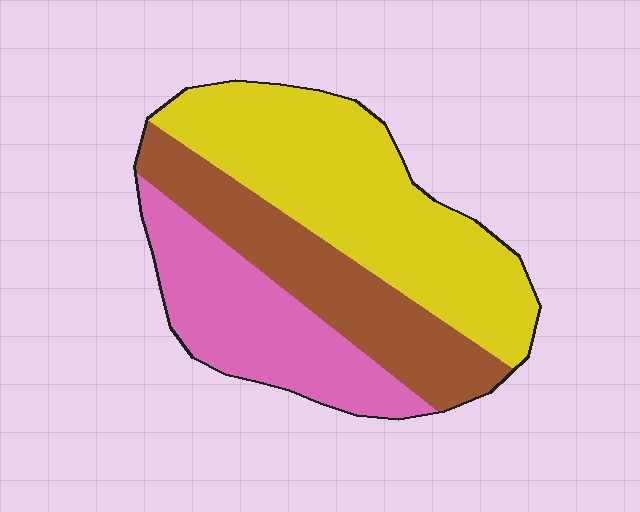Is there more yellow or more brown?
Yellow.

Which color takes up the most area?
Yellow, at roughly 45%.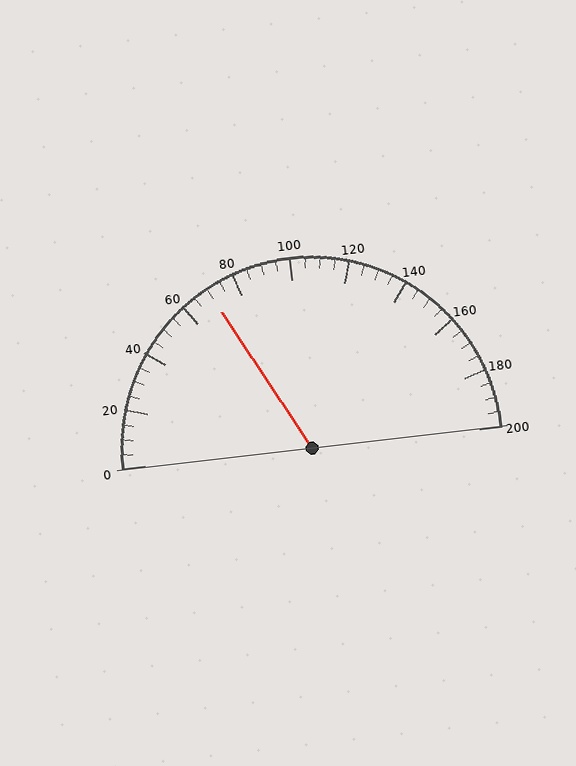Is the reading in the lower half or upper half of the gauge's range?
The reading is in the lower half of the range (0 to 200).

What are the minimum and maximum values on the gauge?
The gauge ranges from 0 to 200.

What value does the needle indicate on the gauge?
The needle indicates approximately 70.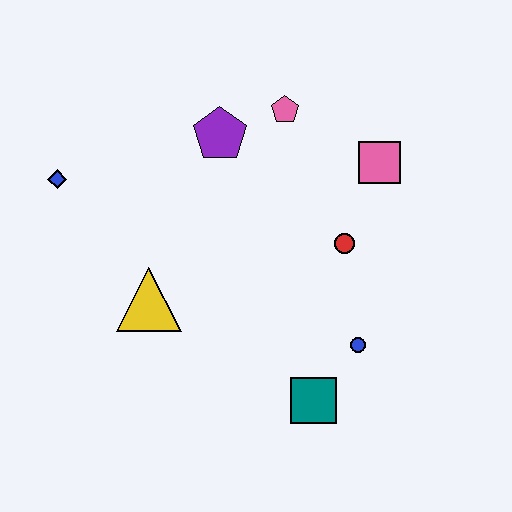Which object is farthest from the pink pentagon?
The teal square is farthest from the pink pentagon.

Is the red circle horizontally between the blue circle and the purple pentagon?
Yes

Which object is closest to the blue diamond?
The yellow triangle is closest to the blue diamond.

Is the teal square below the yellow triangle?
Yes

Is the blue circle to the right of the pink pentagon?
Yes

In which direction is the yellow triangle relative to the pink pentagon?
The yellow triangle is below the pink pentagon.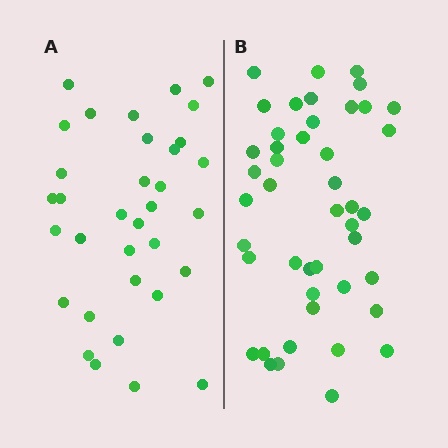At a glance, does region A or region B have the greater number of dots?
Region B (the right region) has more dots.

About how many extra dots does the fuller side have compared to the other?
Region B has roughly 12 or so more dots than region A.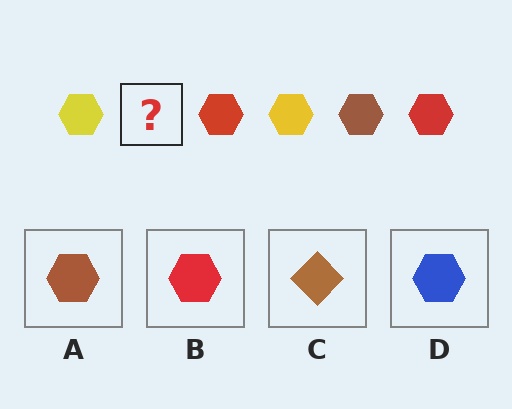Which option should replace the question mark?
Option A.